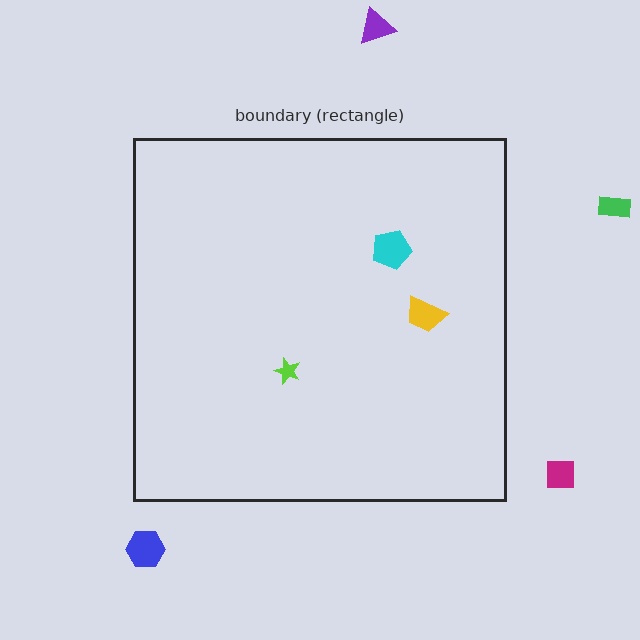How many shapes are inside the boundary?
3 inside, 4 outside.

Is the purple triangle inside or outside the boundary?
Outside.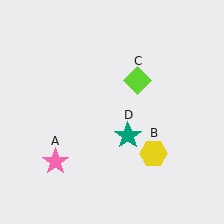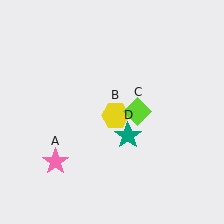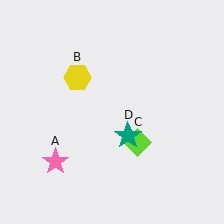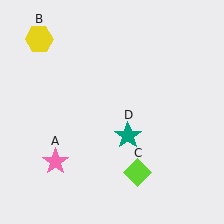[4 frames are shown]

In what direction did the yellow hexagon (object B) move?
The yellow hexagon (object B) moved up and to the left.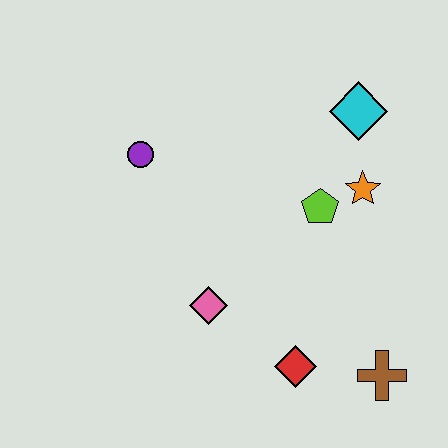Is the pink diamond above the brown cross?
Yes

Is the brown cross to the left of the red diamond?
No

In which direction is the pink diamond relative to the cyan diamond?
The pink diamond is below the cyan diamond.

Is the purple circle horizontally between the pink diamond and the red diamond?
No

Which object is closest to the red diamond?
The brown cross is closest to the red diamond.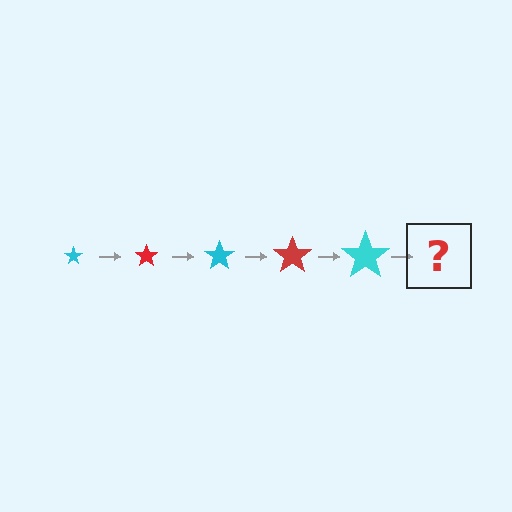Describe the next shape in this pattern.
It should be a red star, larger than the previous one.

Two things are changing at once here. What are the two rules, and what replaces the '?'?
The two rules are that the star grows larger each step and the color cycles through cyan and red. The '?' should be a red star, larger than the previous one.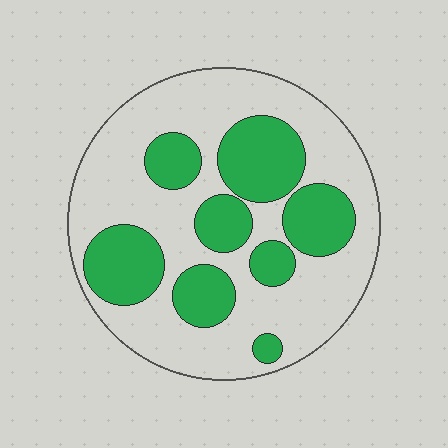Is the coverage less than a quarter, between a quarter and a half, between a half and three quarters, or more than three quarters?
Between a quarter and a half.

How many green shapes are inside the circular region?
8.